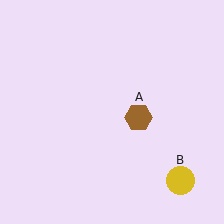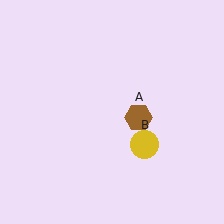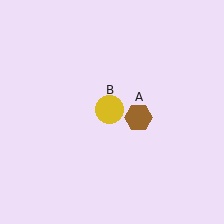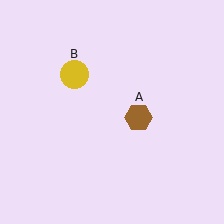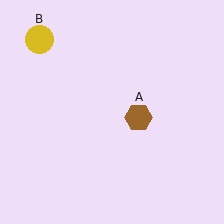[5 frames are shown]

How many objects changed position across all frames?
1 object changed position: yellow circle (object B).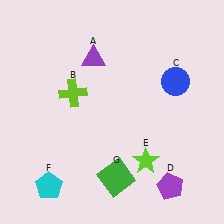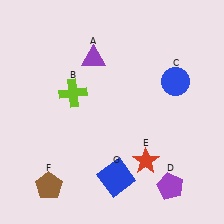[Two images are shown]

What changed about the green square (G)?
In Image 1, G is green. In Image 2, it changed to blue.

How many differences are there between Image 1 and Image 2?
There are 3 differences between the two images.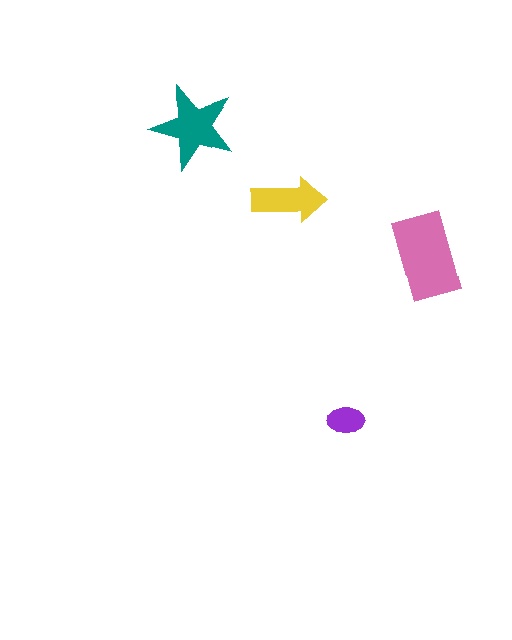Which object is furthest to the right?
The pink rectangle is rightmost.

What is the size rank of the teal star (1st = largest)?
2nd.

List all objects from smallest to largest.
The purple ellipse, the yellow arrow, the teal star, the pink rectangle.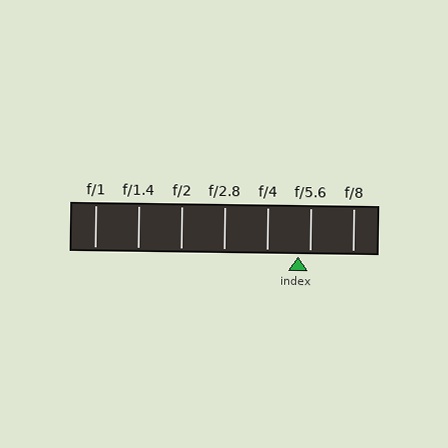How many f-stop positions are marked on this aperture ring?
There are 7 f-stop positions marked.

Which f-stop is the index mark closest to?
The index mark is closest to f/5.6.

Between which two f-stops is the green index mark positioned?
The index mark is between f/4 and f/5.6.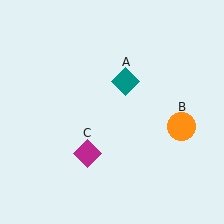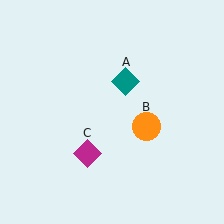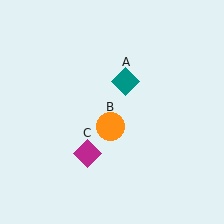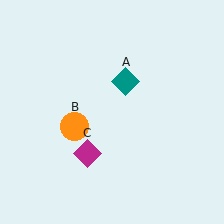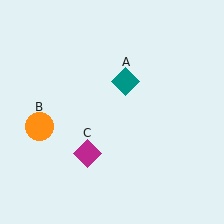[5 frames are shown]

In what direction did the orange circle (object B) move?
The orange circle (object B) moved left.